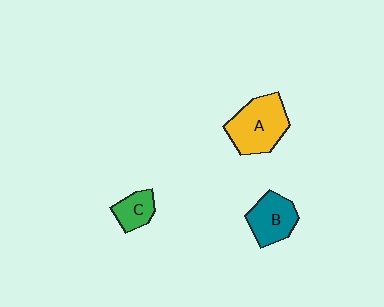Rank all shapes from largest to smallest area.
From largest to smallest: A (yellow), B (teal), C (green).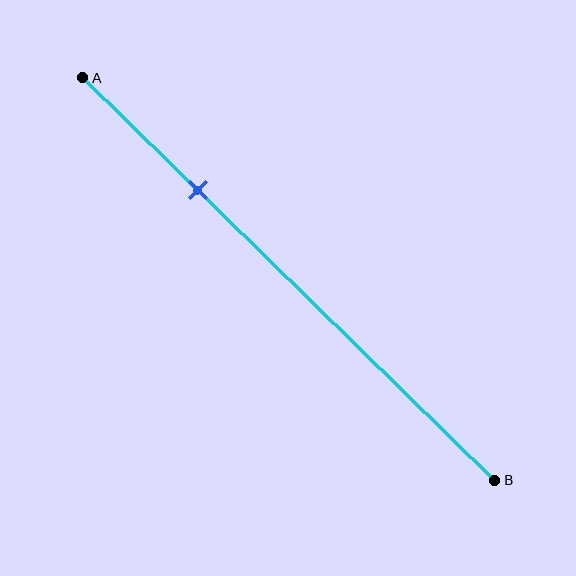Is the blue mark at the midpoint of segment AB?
No, the mark is at about 30% from A, not at the 50% midpoint.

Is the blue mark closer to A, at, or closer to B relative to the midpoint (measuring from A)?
The blue mark is closer to point A than the midpoint of segment AB.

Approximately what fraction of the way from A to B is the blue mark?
The blue mark is approximately 30% of the way from A to B.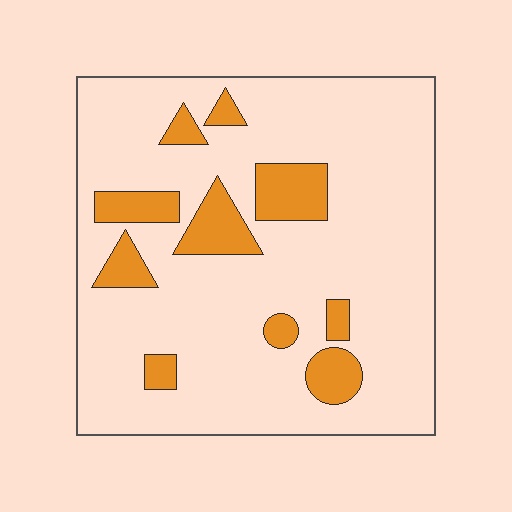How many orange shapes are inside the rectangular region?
10.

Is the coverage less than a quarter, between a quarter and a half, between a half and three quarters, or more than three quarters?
Less than a quarter.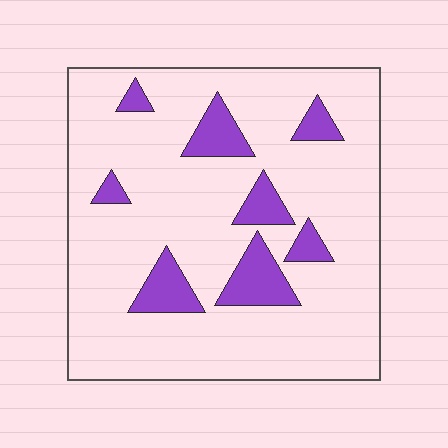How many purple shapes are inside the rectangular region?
8.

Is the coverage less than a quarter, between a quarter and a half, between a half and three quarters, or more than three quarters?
Less than a quarter.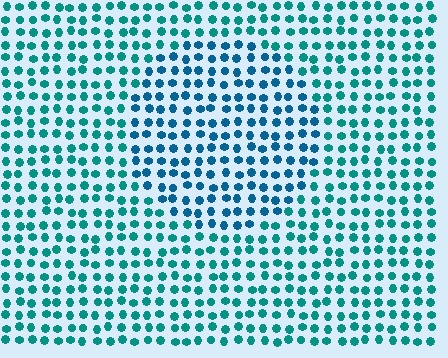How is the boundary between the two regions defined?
The boundary is defined purely by a slight shift in hue (about 26 degrees). Spacing, size, and orientation are identical on both sides.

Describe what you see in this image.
The image is filled with small teal elements in a uniform arrangement. A circle-shaped region is visible where the elements are tinted to a slightly different hue, forming a subtle color boundary.